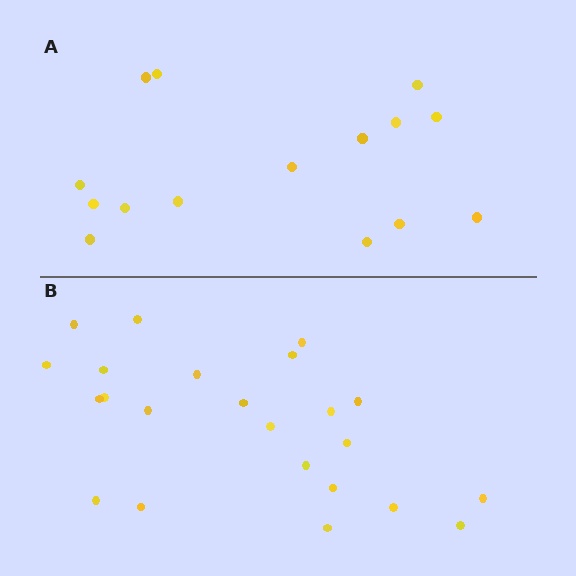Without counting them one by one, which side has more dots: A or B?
Region B (the bottom region) has more dots.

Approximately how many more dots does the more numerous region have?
Region B has roughly 8 or so more dots than region A.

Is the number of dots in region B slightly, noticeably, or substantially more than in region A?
Region B has substantially more. The ratio is roughly 1.5 to 1.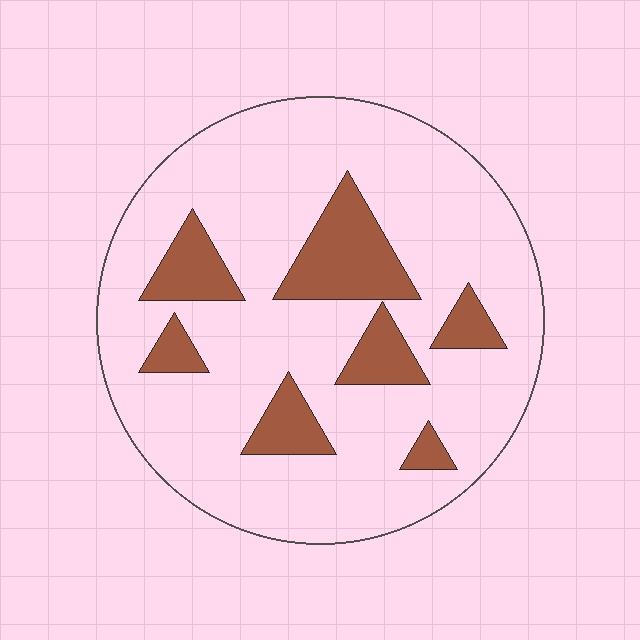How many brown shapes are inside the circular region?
7.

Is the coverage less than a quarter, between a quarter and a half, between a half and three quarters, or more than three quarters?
Less than a quarter.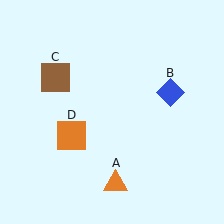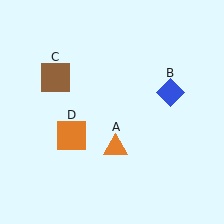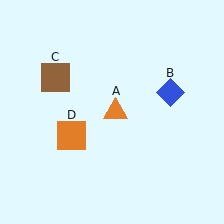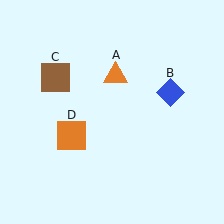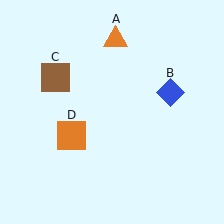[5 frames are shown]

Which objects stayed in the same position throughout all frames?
Blue diamond (object B) and brown square (object C) and orange square (object D) remained stationary.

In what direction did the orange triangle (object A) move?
The orange triangle (object A) moved up.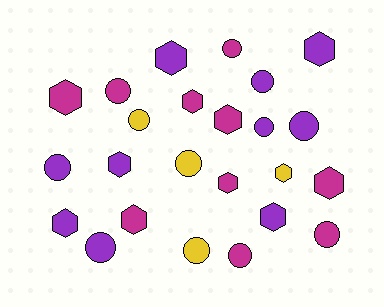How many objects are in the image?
There are 24 objects.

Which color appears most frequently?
Magenta, with 10 objects.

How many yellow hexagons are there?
There is 1 yellow hexagon.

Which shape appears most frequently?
Circle, with 12 objects.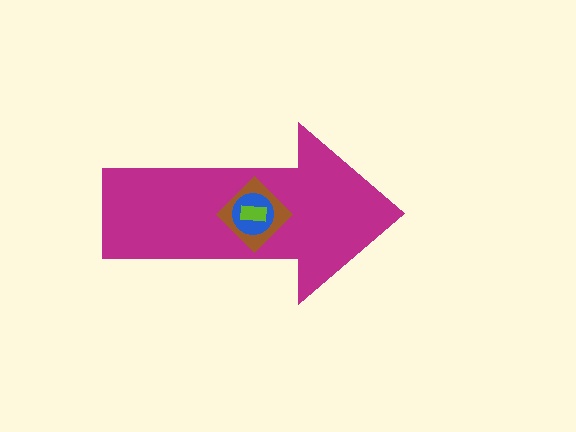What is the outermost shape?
The magenta arrow.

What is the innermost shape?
The lime rectangle.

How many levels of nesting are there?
4.